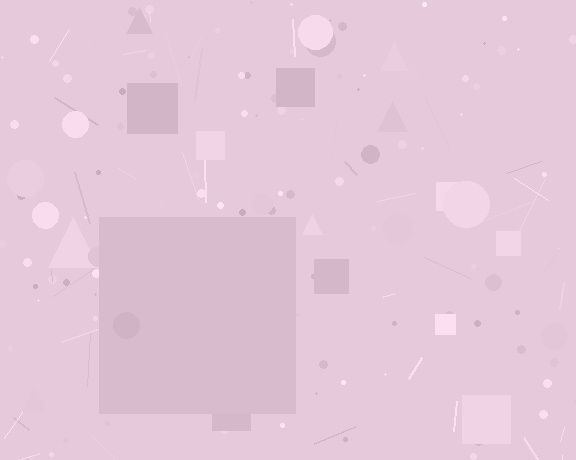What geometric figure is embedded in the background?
A square is embedded in the background.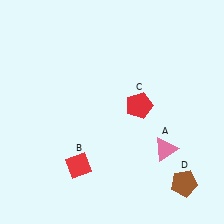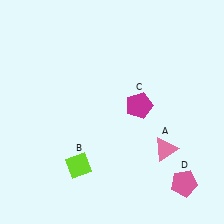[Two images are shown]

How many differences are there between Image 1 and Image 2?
There are 3 differences between the two images.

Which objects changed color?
B changed from red to lime. C changed from red to magenta. D changed from brown to pink.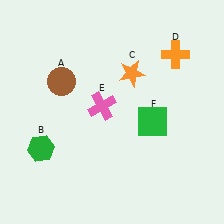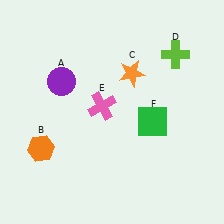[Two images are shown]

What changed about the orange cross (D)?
In Image 1, D is orange. In Image 2, it changed to lime.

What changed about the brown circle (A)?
In Image 1, A is brown. In Image 2, it changed to purple.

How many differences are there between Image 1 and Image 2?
There are 3 differences between the two images.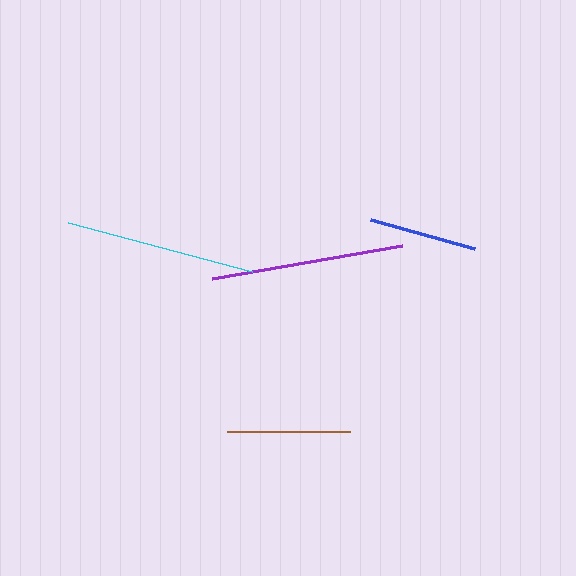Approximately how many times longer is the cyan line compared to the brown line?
The cyan line is approximately 1.6 times the length of the brown line.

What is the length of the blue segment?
The blue segment is approximately 108 pixels long.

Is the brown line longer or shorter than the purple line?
The purple line is longer than the brown line.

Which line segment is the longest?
The purple line is the longest at approximately 193 pixels.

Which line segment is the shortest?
The blue line is the shortest at approximately 108 pixels.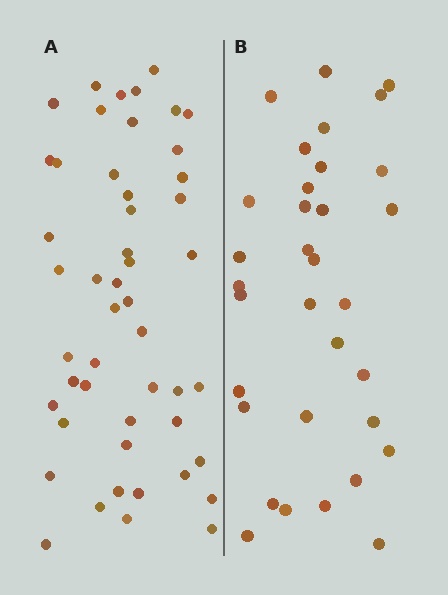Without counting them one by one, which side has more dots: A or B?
Region A (the left region) has more dots.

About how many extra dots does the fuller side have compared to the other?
Region A has approximately 15 more dots than region B.